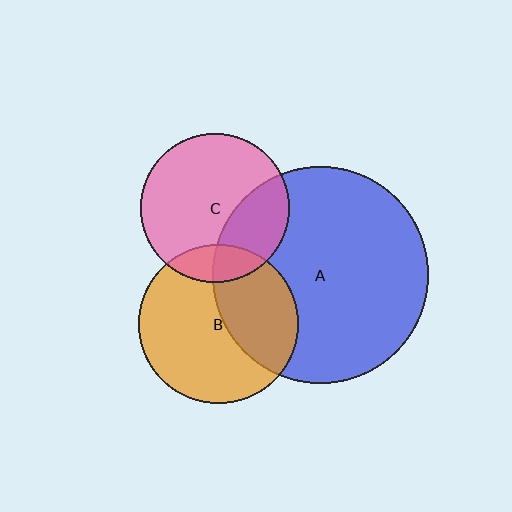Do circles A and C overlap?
Yes.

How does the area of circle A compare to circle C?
Approximately 2.1 times.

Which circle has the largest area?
Circle A (blue).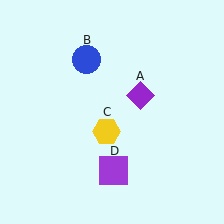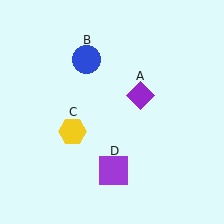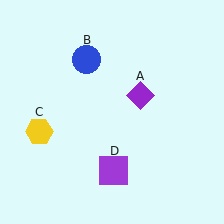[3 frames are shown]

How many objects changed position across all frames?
1 object changed position: yellow hexagon (object C).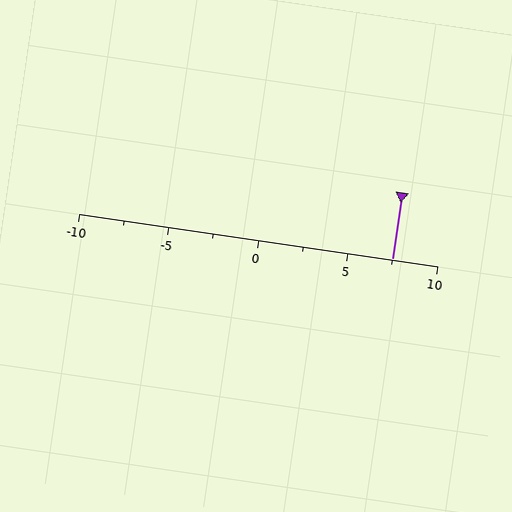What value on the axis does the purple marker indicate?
The marker indicates approximately 7.5.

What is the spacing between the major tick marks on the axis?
The major ticks are spaced 5 apart.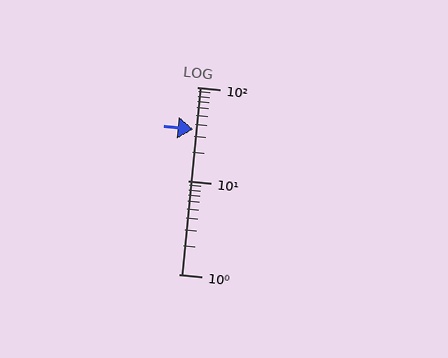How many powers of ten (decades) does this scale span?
The scale spans 2 decades, from 1 to 100.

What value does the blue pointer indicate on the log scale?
The pointer indicates approximately 35.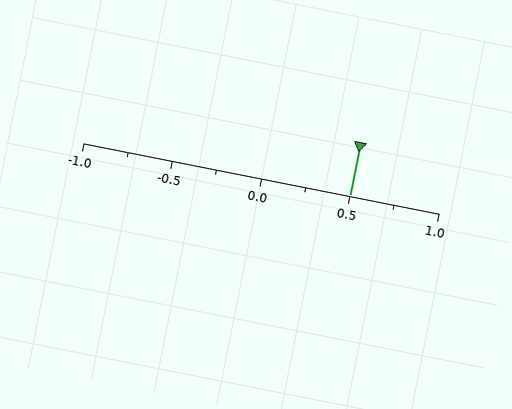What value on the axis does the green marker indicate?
The marker indicates approximately 0.5.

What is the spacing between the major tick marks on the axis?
The major ticks are spaced 0.5 apart.